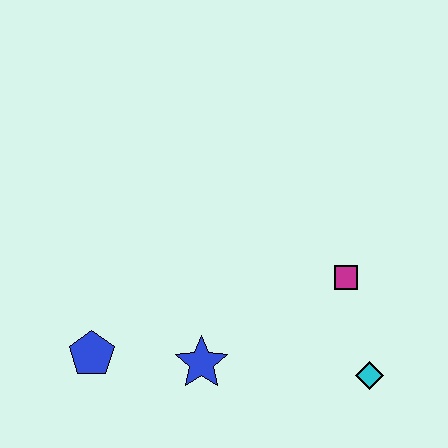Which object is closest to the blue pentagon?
The blue star is closest to the blue pentagon.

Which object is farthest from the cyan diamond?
The blue pentagon is farthest from the cyan diamond.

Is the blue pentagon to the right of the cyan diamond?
No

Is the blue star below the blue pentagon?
Yes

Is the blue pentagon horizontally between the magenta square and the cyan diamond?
No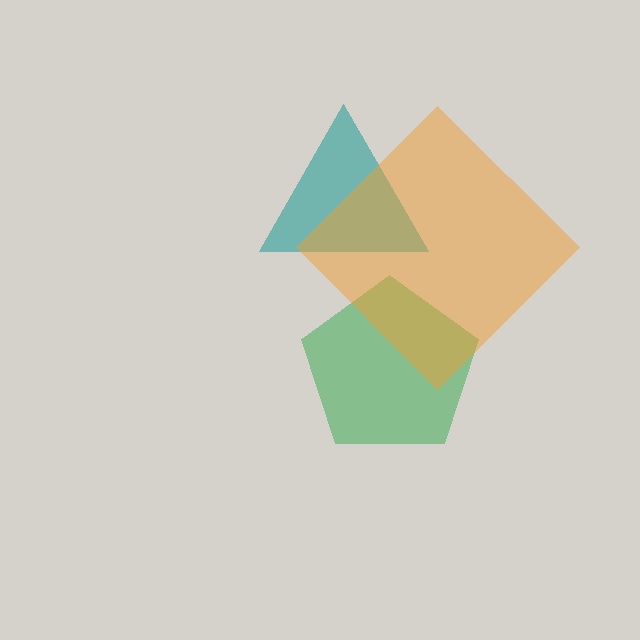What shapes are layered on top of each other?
The layered shapes are: a teal triangle, a green pentagon, an orange diamond.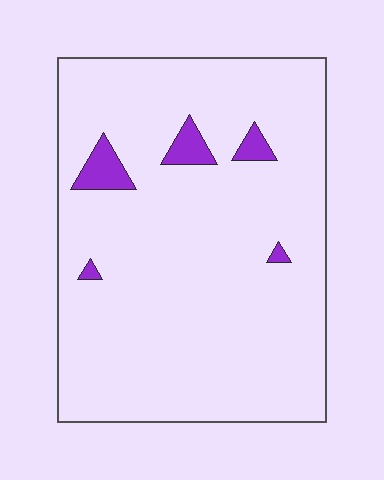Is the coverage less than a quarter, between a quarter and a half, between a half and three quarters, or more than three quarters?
Less than a quarter.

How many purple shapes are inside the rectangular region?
5.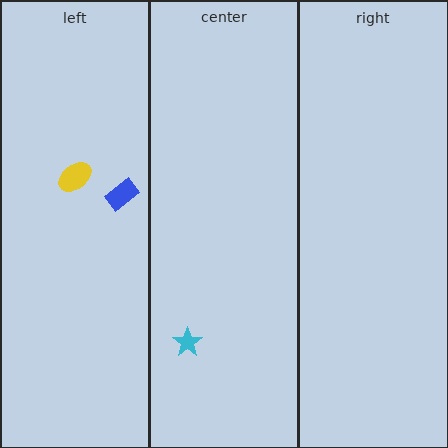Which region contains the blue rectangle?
The left region.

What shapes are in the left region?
The yellow ellipse, the blue rectangle.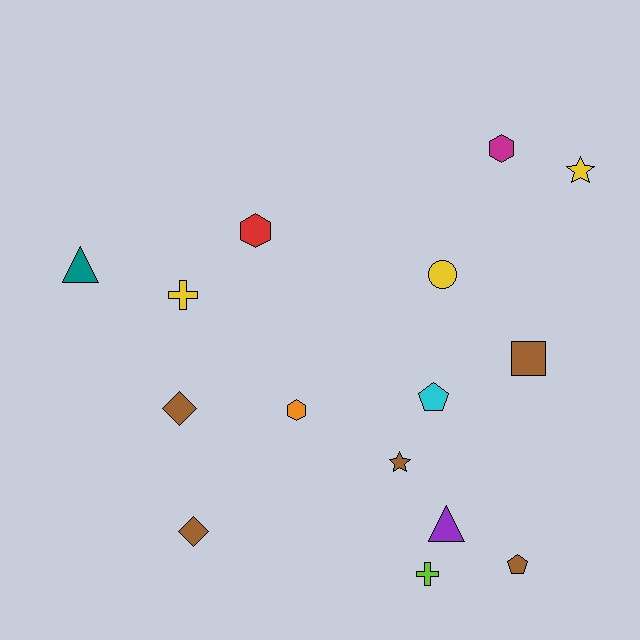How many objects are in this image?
There are 15 objects.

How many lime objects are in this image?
There is 1 lime object.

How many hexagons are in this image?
There are 3 hexagons.